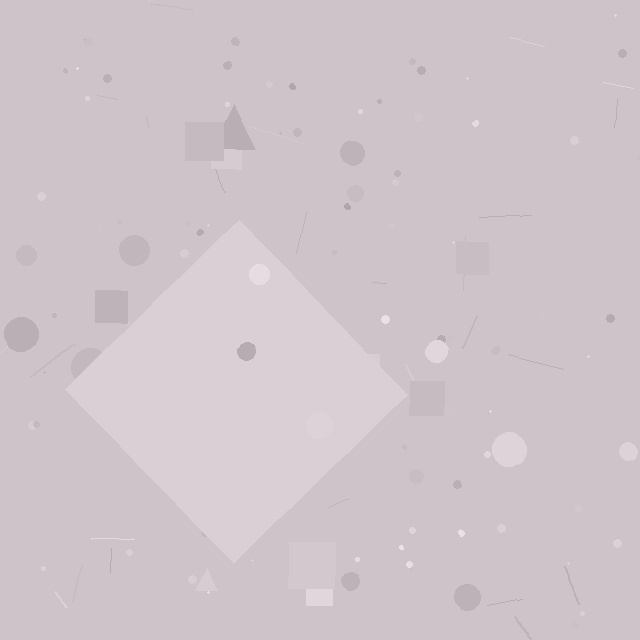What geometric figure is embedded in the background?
A diamond is embedded in the background.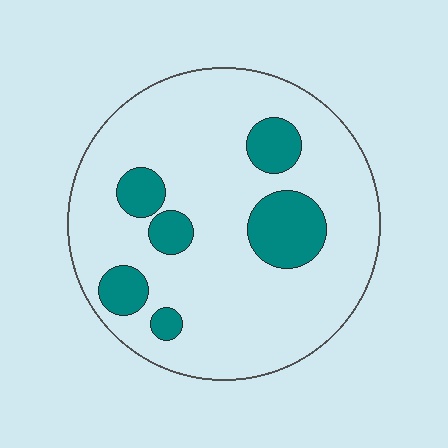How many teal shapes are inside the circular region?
6.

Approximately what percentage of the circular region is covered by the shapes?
Approximately 20%.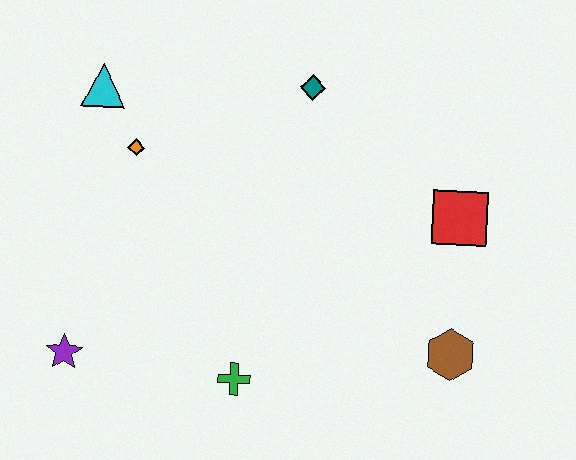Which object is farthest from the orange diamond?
The brown hexagon is farthest from the orange diamond.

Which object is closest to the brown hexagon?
The red square is closest to the brown hexagon.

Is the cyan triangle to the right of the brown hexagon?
No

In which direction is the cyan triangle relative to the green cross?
The cyan triangle is above the green cross.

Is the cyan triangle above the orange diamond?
Yes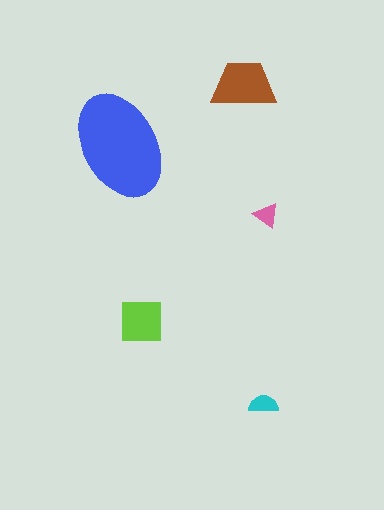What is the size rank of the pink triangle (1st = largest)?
5th.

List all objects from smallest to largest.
The pink triangle, the cyan semicircle, the lime square, the brown trapezoid, the blue ellipse.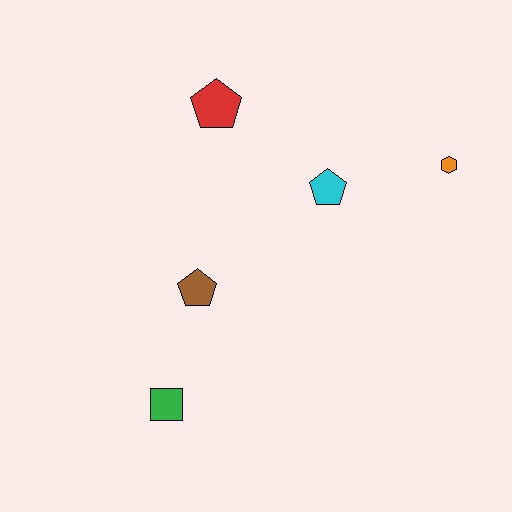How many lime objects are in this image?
There are no lime objects.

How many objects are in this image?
There are 5 objects.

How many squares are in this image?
There is 1 square.